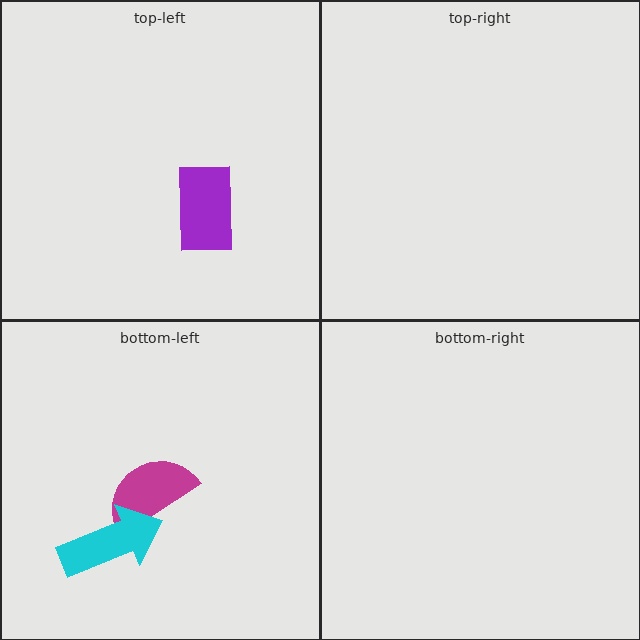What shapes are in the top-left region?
The purple rectangle.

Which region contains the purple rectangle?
The top-left region.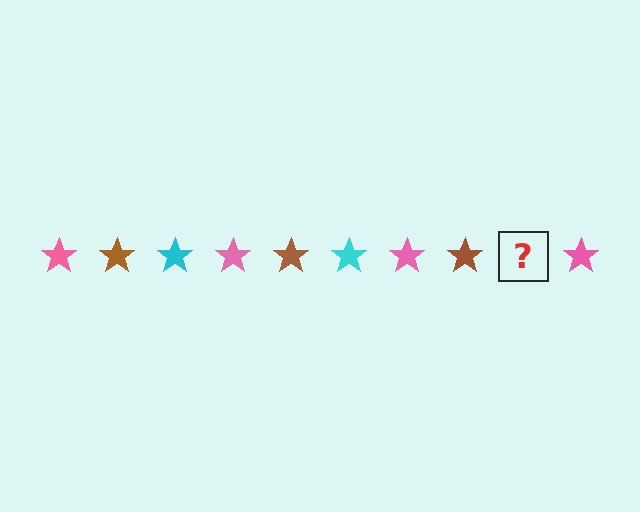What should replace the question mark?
The question mark should be replaced with a cyan star.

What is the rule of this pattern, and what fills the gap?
The rule is that the pattern cycles through pink, brown, cyan stars. The gap should be filled with a cyan star.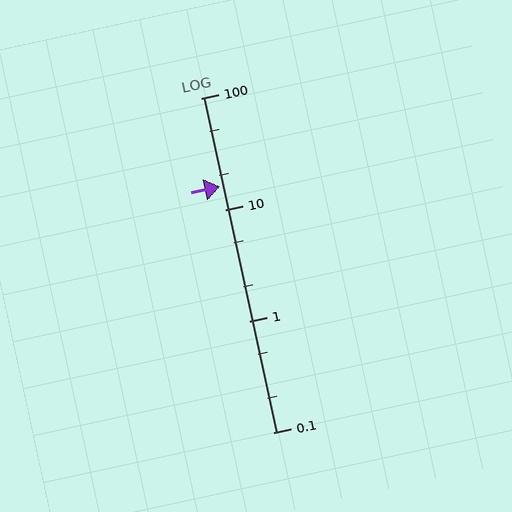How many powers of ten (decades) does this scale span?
The scale spans 3 decades, from 0.1 to 100.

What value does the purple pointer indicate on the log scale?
The pointer indicates approximately 16.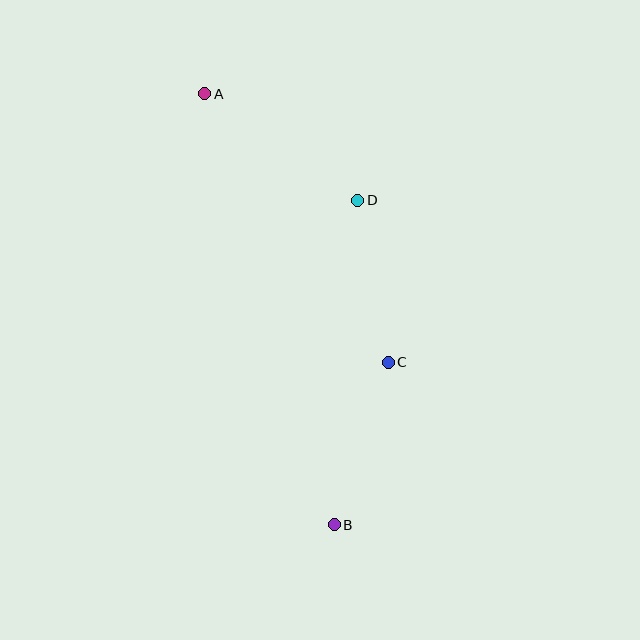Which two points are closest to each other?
Points C and D are closest to each other.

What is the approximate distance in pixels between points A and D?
The distance between A and D is approximately 186 pixels.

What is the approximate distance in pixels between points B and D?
The distance between B and D is approximately 325 pixels.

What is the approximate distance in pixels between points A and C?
The distance between A and C is approximately 325 pixels.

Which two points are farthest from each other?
Points A and B are farthest from each other.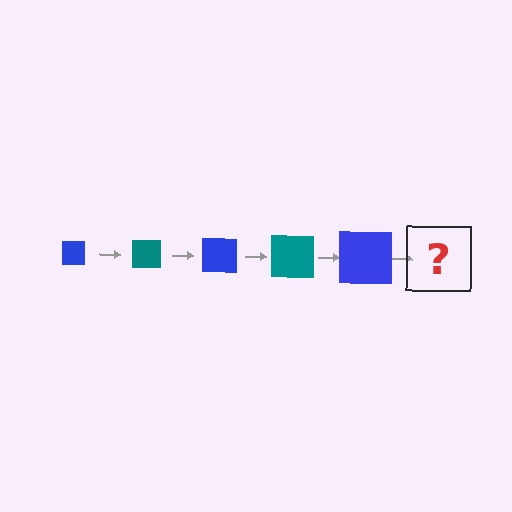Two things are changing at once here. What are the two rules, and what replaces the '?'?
The two rules are that the square grows larger each step and the color cycles through blue and teal. The '?' should be a teal square, larger than the previous one.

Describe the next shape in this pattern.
It should be a teal square, larger than the previous one.